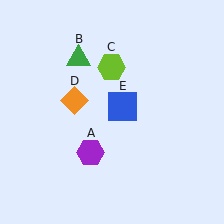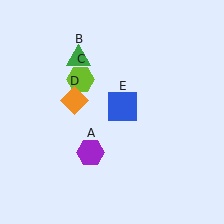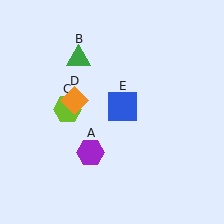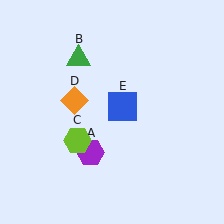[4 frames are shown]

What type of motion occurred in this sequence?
The lime hexagon (object C) rotated counterclockwise around the center of the scene.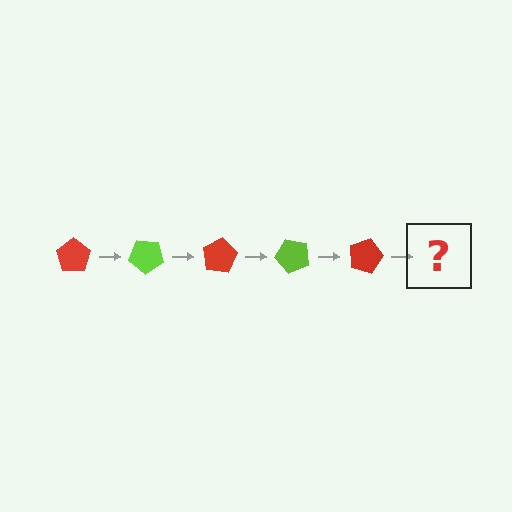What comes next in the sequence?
The next element should be a lime pentagon, rotated 200 degrees from the start.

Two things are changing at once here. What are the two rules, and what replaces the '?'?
The two rules are that it rotates 40 degrees each step and the color cycles through red and lime. The '?' should be a lime pentagon, rotated 200 degrees from the start.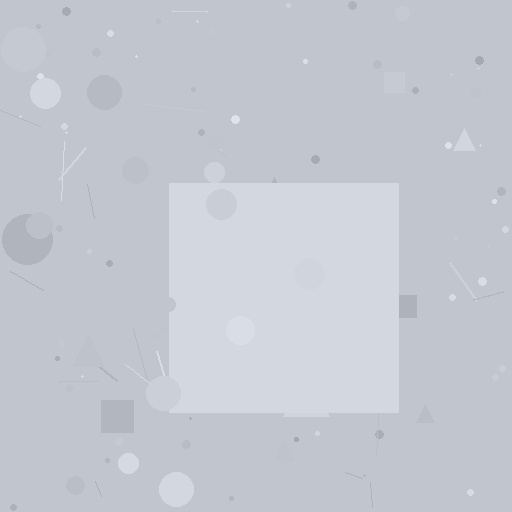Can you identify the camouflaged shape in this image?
The camouflaged shape is a square.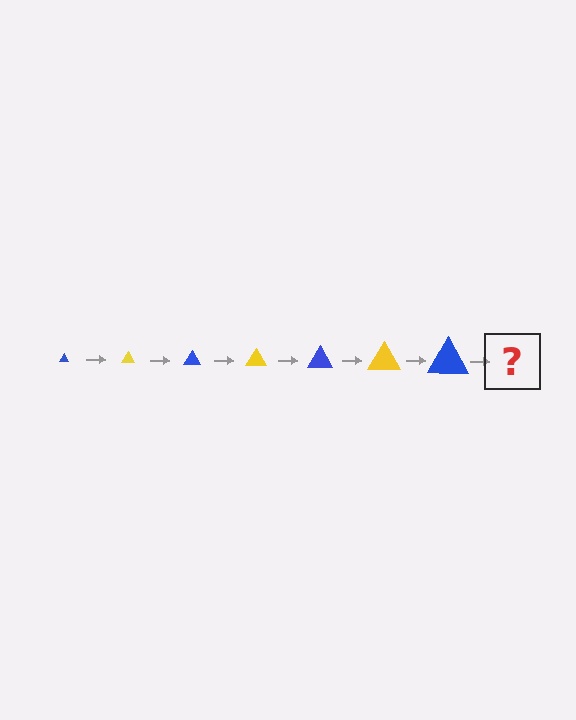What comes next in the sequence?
The next element should be a yellow triangle, larger than the previous one.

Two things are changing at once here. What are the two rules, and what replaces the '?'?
The two rules are that the triangle grows larger each step and the color cycles through blue and yellow. The '?' should be a yellow triangle, larger than the previous one.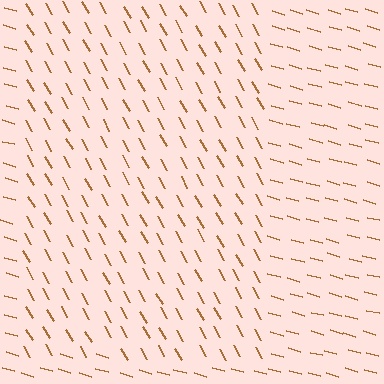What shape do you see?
I see a rectangle.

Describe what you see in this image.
The image is filled with small brown line segments. A rectangle region in the image has lines oriented differently from the surrounding lines, creating a visible texture boundary.